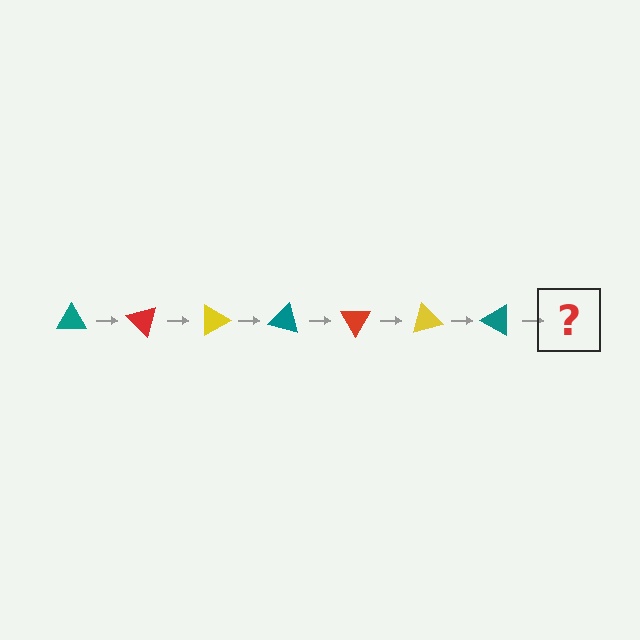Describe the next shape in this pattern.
It should be a red triangle, rotated 315 degrees from the start.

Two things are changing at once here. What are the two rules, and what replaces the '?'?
The two rules are that it rotates 45 degrees each step and the color cycles through teal, red, and yellow. The '?' should be a red triangle, rotated 315 degrees from the start.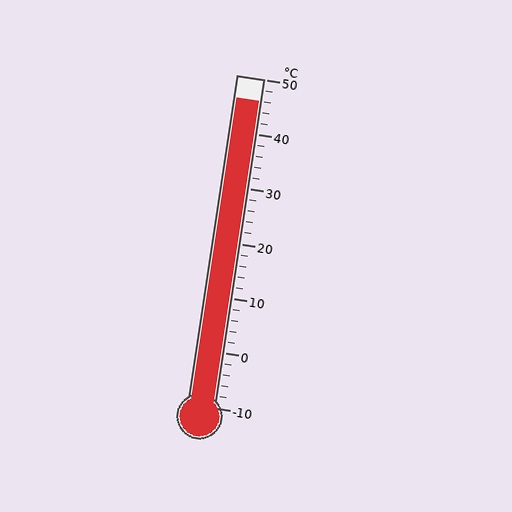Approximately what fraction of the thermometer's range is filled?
The thermometer is filled to approximately 95% of its range.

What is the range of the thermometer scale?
The thermometer scale ranges from -10°C to 50°C.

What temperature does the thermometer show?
The thermometer shows approximately 46°C.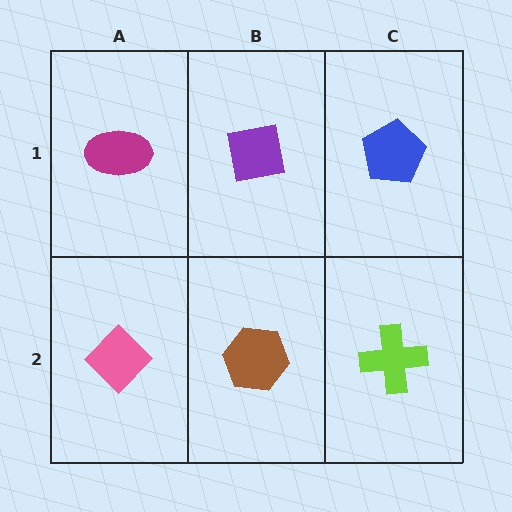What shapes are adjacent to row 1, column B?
A brown hexagon (row 2, column B), a magenta ellipse (row 1, column A), a blue pentagon (row 1, column C).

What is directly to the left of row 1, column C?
A purple square.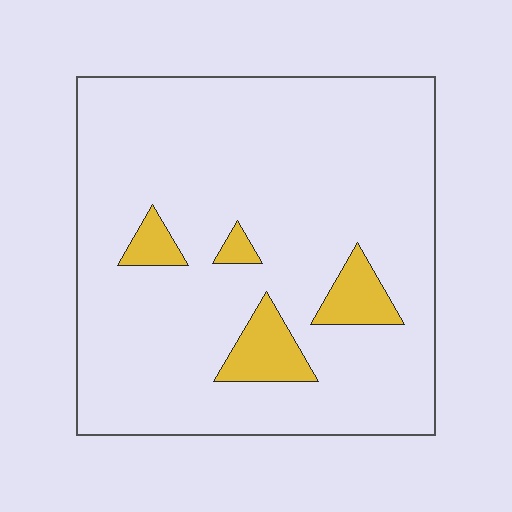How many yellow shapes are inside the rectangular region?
4.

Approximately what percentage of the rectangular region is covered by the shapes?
Approximately 10%.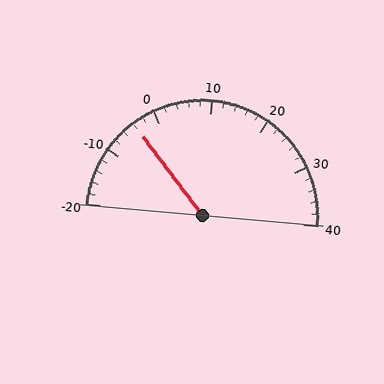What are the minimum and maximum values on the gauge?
The gauge ranges from -20 to 40.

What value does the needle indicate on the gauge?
The needle indicates approximately -4.